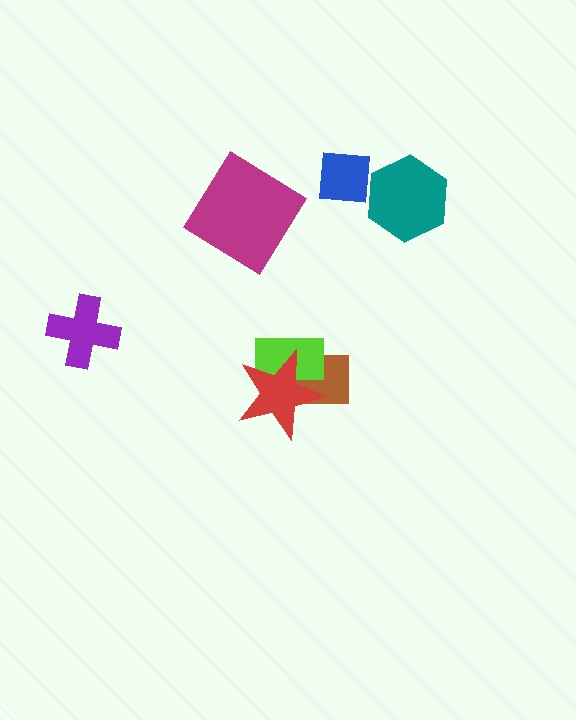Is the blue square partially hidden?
Yes, it is partially covered by another shape.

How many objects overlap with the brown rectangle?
2 objects overlap with the brown rectangle.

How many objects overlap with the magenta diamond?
0 objects overlap with the magenta diamond.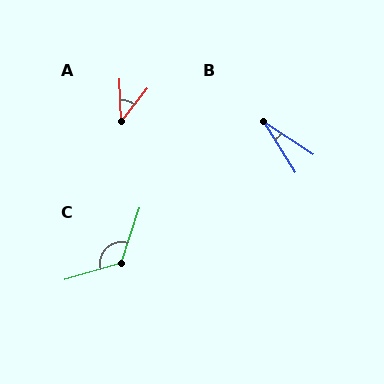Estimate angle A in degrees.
Approximately 40 degrees.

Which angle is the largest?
C, at approximately 124 degrees.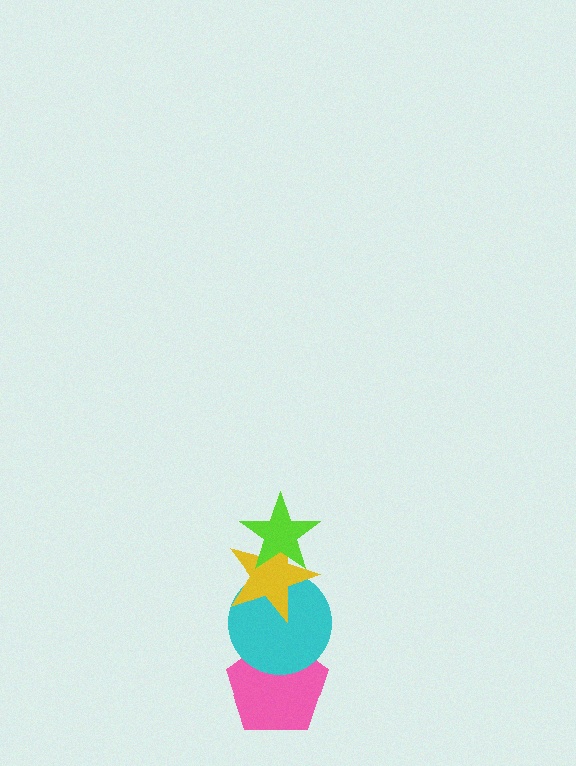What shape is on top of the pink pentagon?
The cyan circle is on top of the pink pentagon.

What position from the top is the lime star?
The lime star is 1st from the top.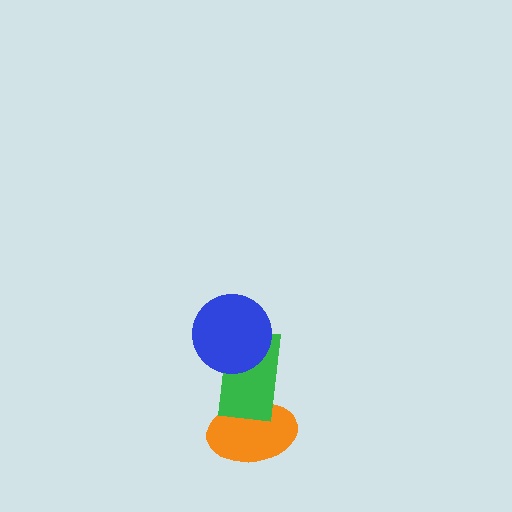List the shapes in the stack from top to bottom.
From top to bottom: the blue circle, the green rectangle, the orange ellipse.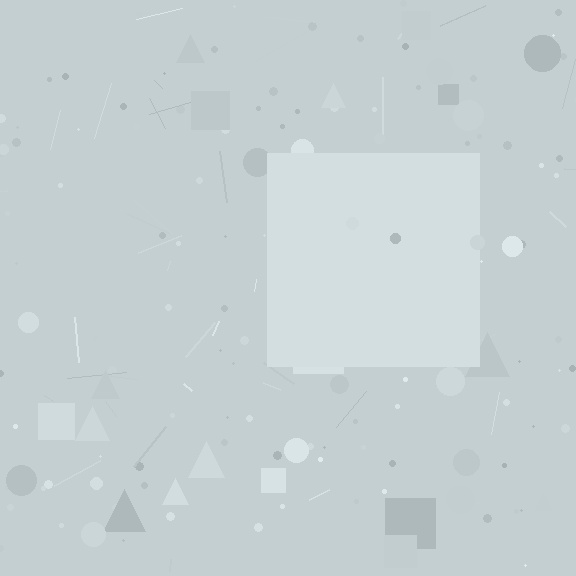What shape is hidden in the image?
A square is hidden in the image.